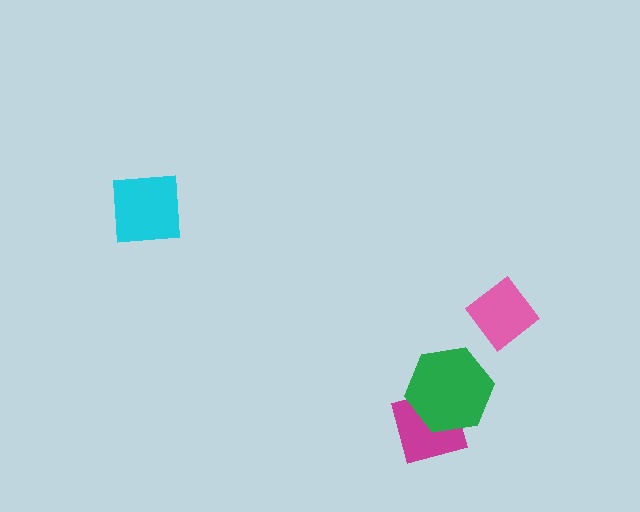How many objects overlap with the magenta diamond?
1 object overlaps with the magenta diamond.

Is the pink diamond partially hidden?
No, no other shape covers it.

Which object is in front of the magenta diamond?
The green hexagon is in front of the magenta diamond.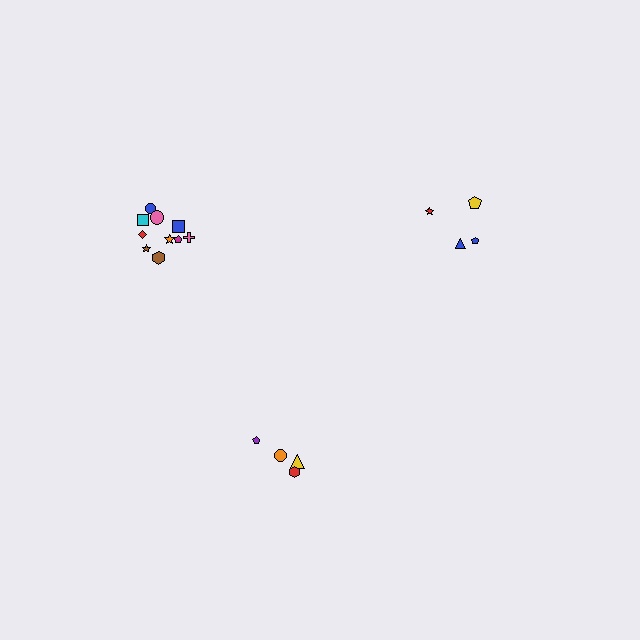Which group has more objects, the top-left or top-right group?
The top-left group.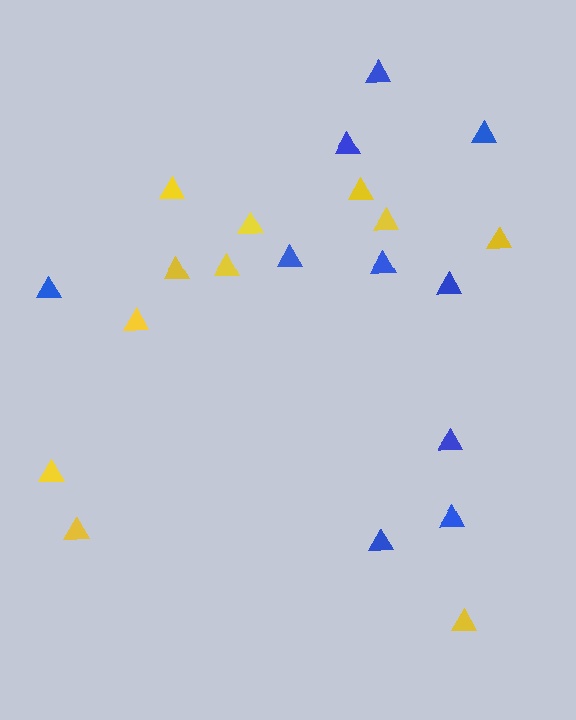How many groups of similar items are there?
There are 2 groups: one group of yellow triangles (11) and one group of blue triangles (10).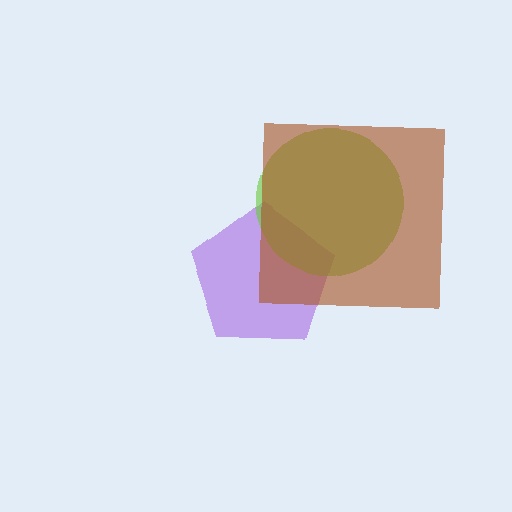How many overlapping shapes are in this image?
There are 3 overlapping shapes in the image.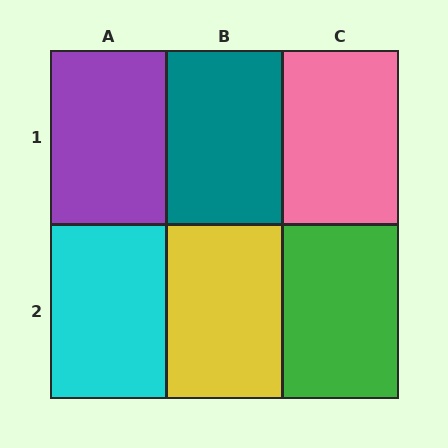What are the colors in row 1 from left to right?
Purple, teal, pink.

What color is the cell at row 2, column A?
Cyan.